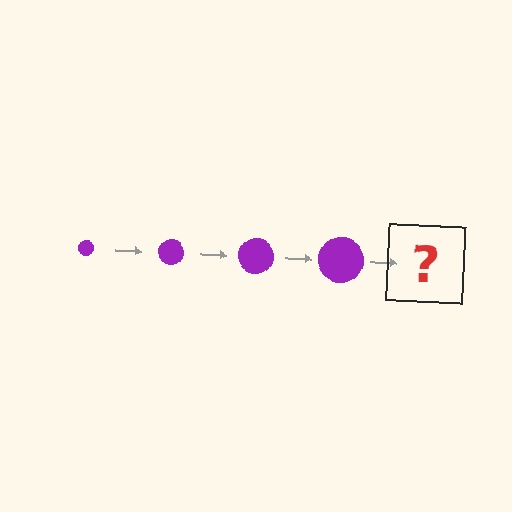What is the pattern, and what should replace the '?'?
The pattern is that the circle gets progressively larger each step. The '?' should be a purple circle, larger than the previous one.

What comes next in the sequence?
The next element should be a purple circle, larger than the previous one.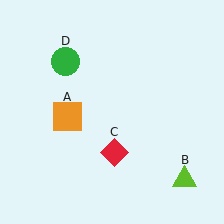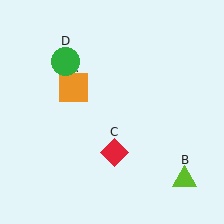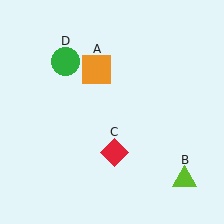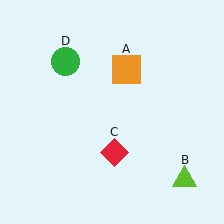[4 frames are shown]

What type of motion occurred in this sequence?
The orange square (object A) rotated clockwise around the center of the scene.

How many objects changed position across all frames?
1 object changed position: orange square (object A).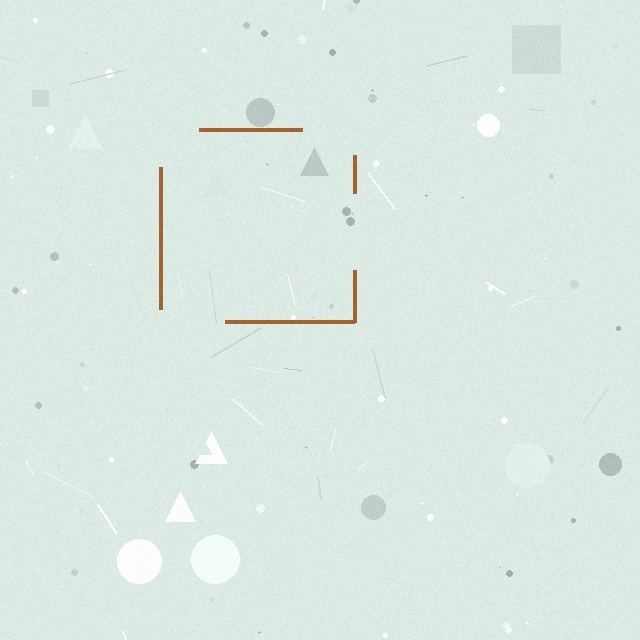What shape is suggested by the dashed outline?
The dashed outline suggests a square.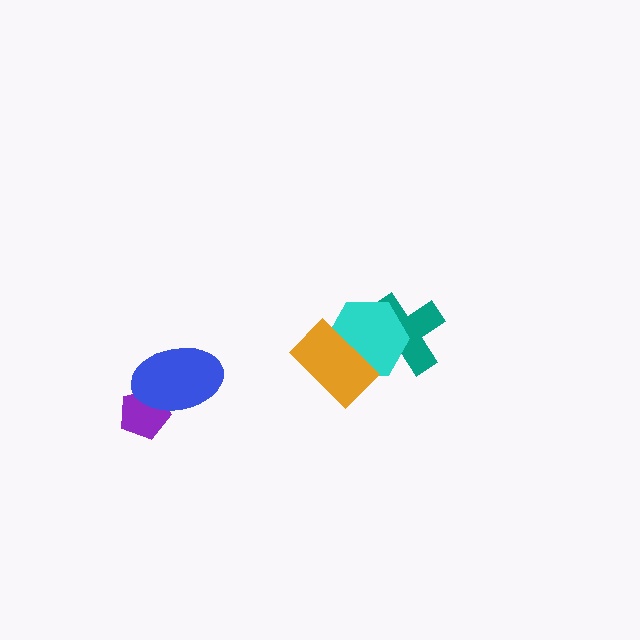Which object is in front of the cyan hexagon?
The orange rectangle is in front of the cyan hexagon.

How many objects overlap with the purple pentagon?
1 object overlaps with the purple pentagon.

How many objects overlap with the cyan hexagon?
2 objects overlap with the cyan hexagon.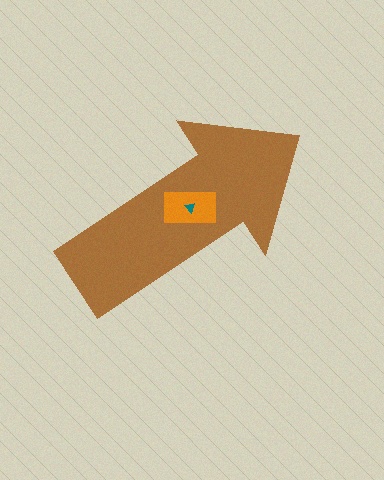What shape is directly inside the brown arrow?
The orange rectangle.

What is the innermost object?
The teal triangle.